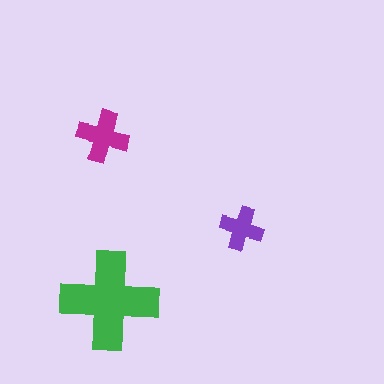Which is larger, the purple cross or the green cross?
The green one.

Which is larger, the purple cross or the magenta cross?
The magenta one.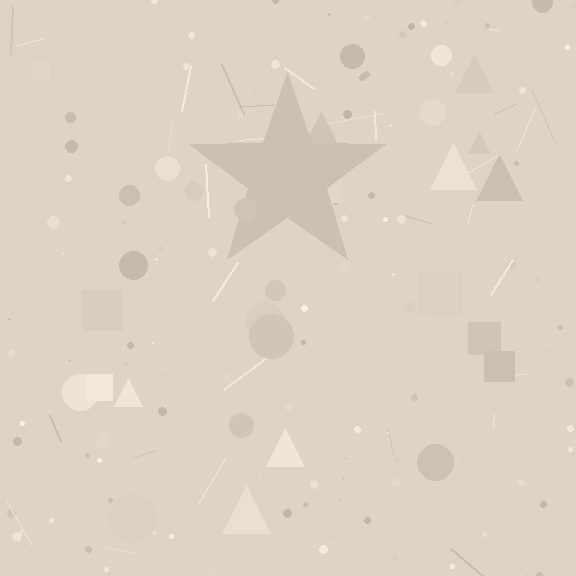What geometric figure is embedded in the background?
A star is embedded in the background.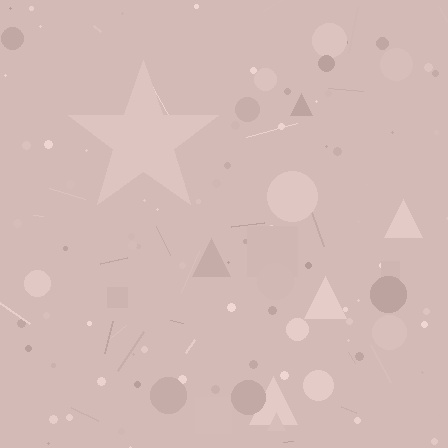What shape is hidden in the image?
A star is hidden in the image.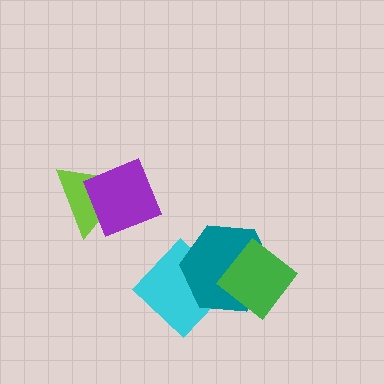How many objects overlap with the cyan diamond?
1 object overlaps with the cyan diamond.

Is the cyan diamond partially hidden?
Yes, it is partially covered by another shape.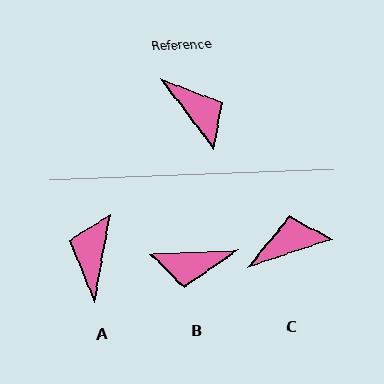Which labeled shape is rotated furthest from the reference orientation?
A, about 132 degrees away.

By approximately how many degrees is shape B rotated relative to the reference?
Approximately 125 degrees clockwise.